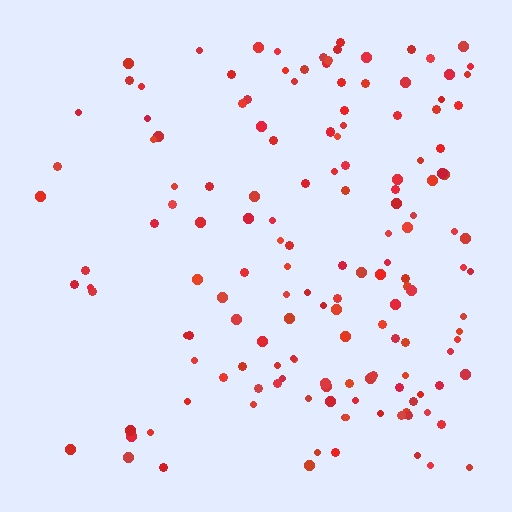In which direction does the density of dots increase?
From left to right, with the right side densest.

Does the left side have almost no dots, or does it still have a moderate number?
Still a moderate number, just noticeably fewer than the right.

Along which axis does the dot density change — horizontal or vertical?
Horizontal.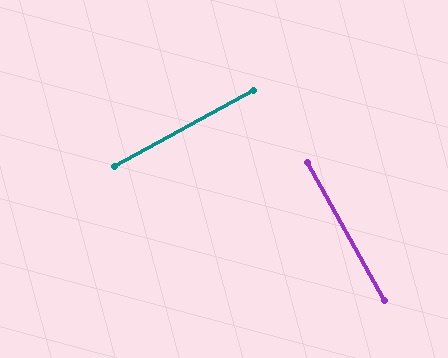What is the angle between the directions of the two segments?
Approximately 89 degrees.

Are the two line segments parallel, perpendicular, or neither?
Perpendicular — they meet at approximately 89°.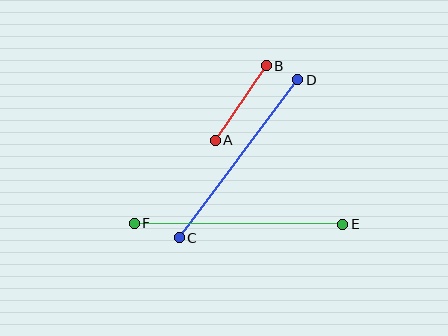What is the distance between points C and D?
The distance is approximately 198 pixels.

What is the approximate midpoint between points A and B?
The midpoint is at approximately (241, 103) pixels.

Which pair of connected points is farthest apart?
Points E and F are farthest apart.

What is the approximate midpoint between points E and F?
The midpoint is at approximately (238, 224) pixels.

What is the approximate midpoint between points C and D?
The midpoint is at approximately (238, 159) pixels.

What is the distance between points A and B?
The distance is approximately 90 pixels.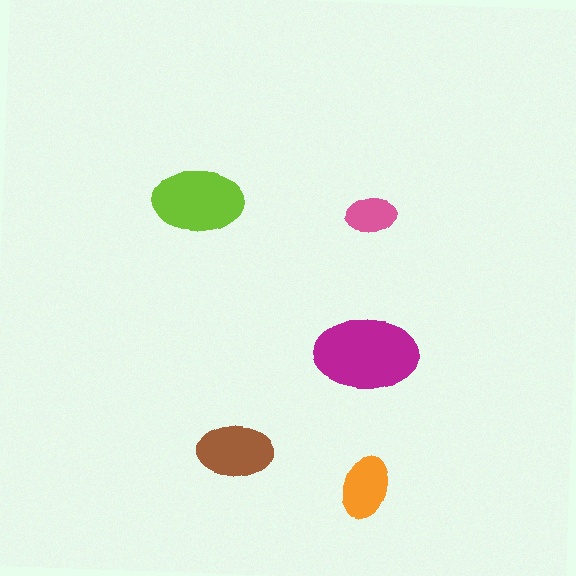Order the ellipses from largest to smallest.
the magenta one, the lime one, the brown one, the orange one, the pink one.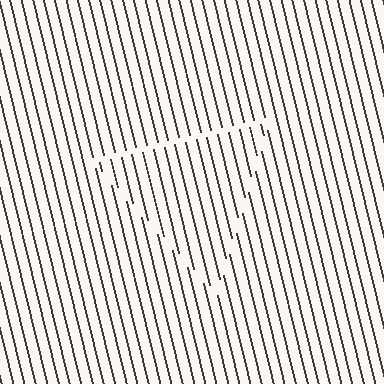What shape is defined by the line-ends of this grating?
An illusory triangle. The interior of the shape contains the same grating, shifted by half a period — the contour is defined by the phase discontinuity where line-ends from the inner and outer gratings abut.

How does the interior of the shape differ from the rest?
The interior of the shape contains the same grating, shifted by half a period — the contour is defined by the phase discontinuity where line-ends from the inner and outer gratings abut.